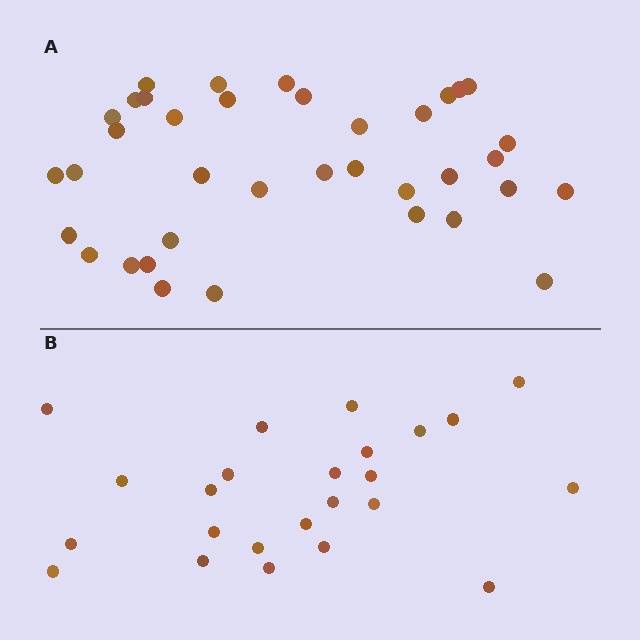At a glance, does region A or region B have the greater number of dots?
Region A (the top region) has more dots.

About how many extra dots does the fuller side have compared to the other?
Region A has approximately 15 more dots than region B.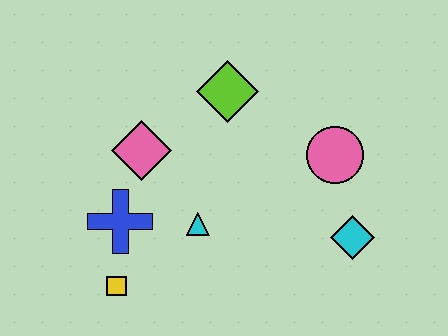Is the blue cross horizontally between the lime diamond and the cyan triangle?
No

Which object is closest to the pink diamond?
The blue cross is closest to the pink diamond.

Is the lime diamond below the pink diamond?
No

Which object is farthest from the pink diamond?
The cyan diamond is farthest from the pink diamond.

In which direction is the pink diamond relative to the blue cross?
The pink diamond is above the blue cross.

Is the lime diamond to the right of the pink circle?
No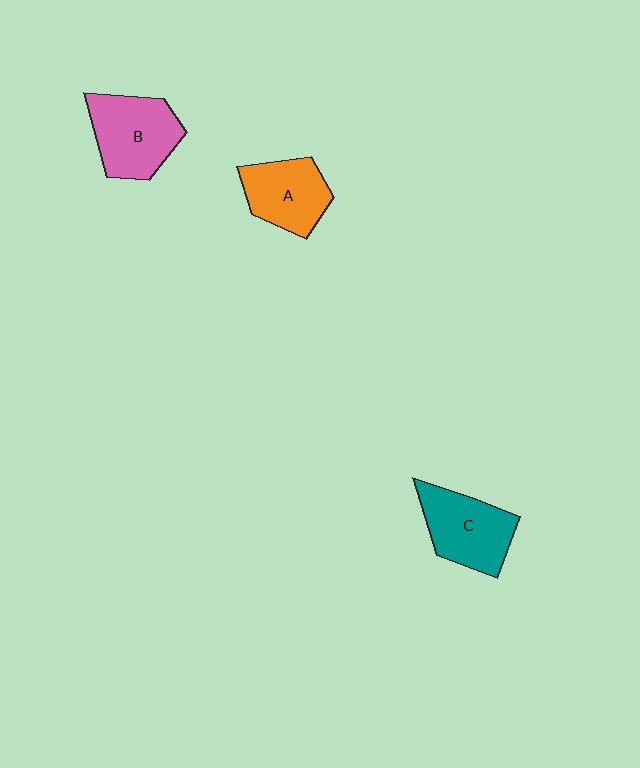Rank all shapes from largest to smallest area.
From largest to smallest: B (pink), C (teal), A (orange).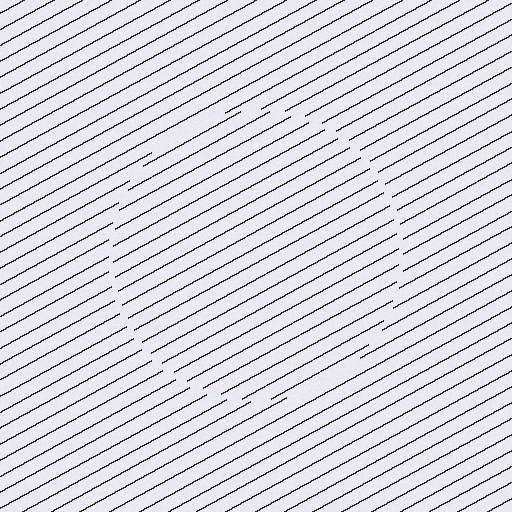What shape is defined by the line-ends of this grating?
An illusory circle. The interior of the shape contains the same grating, shifted by half a period — the contour is defined by the phase discontinuity where line-ends from the inner and outer gratings abut.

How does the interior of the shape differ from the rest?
The interior of the shape contains the same grating, shifted by half a period — the contour is defined by the phase discontinuity where line-ends from the inner and outer gratings abut.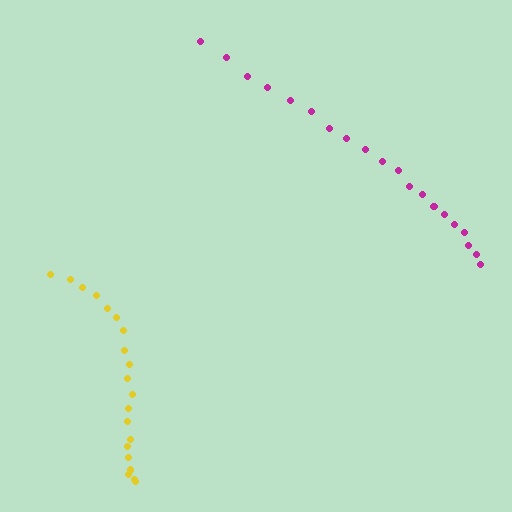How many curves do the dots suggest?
There are 2 distinct paths.